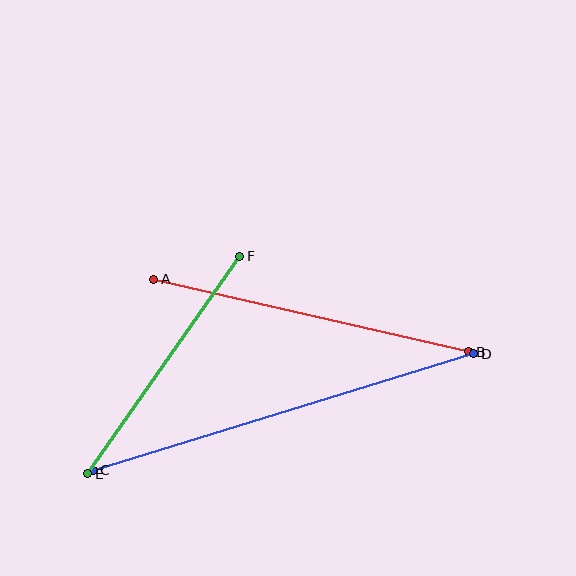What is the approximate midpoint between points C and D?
The midpoint is at approximately (284, 412) pixels.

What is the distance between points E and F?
The distance is approximately 265 pixels.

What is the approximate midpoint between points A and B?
The midpoint is at approximately (311, 315) pixels.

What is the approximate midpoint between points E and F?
The midpoint is at approximately (164, 365) pixels.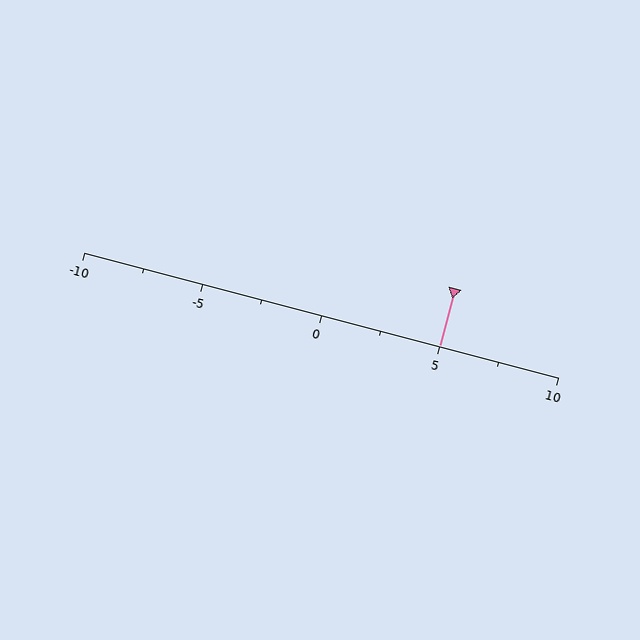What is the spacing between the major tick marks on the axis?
The major ticks are spaced 5 apart.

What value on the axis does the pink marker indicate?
The marker indicates approximately 5.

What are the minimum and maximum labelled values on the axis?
The axis runs from -10 to 10.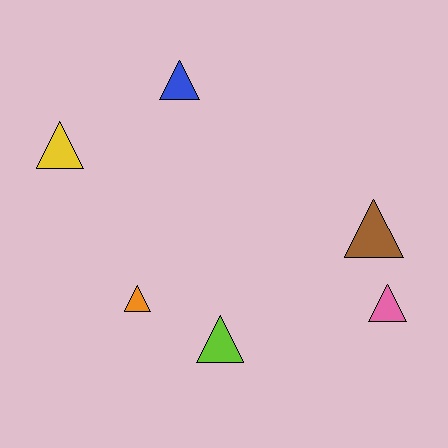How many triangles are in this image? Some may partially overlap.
There are 6 triangles.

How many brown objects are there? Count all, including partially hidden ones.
There is 1 brown object.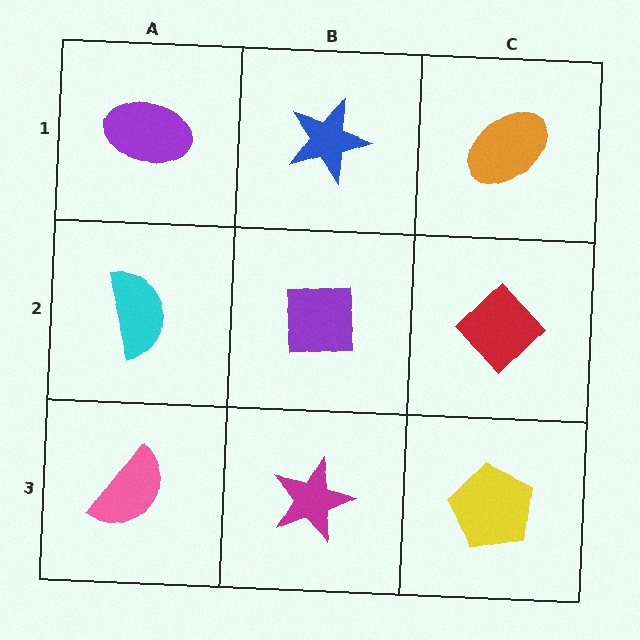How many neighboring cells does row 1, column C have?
2.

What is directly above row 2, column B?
A blue star.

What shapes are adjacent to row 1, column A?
A cyan semicircle (row 2, column A), a blue star (row 1, column B).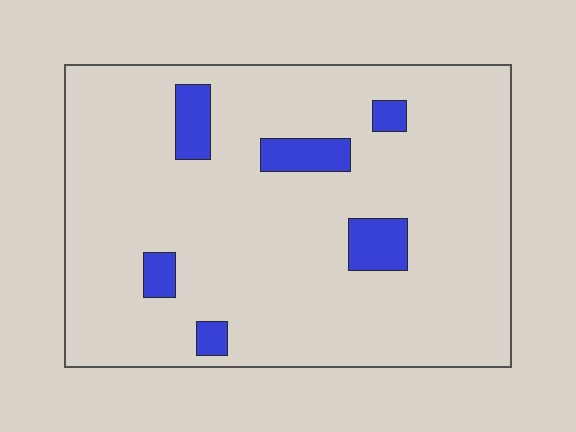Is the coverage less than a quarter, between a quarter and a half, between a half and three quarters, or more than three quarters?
Less than a quarter.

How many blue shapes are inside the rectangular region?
6.